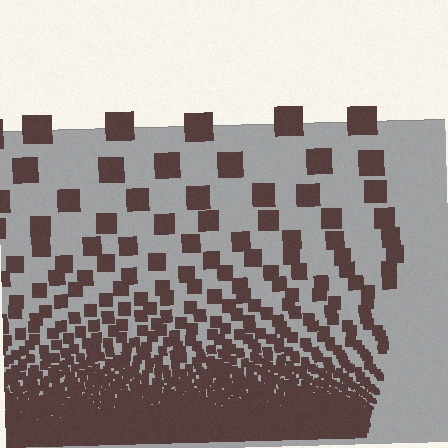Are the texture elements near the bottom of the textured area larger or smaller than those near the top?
Smaller. The gradient is inverted — elements near the bottom are smaller and denser.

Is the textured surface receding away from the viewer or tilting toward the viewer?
The surface appears to tilt toward the viewer. Texture elements get larger and sparser toward the top.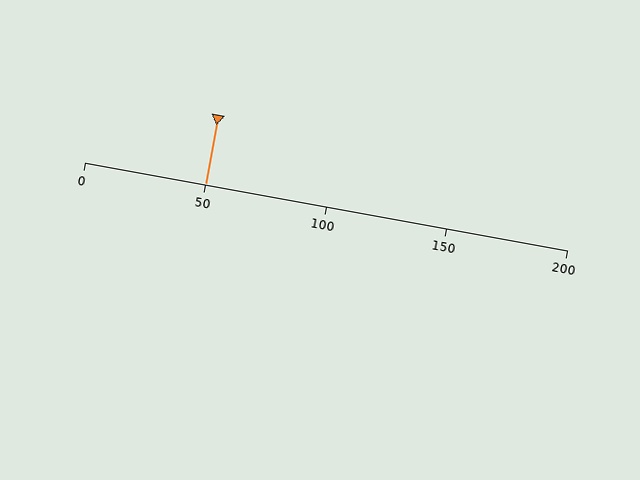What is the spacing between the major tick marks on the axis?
The major ticks are spaced 50 apart.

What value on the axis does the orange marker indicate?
The marker indicates approximately 50.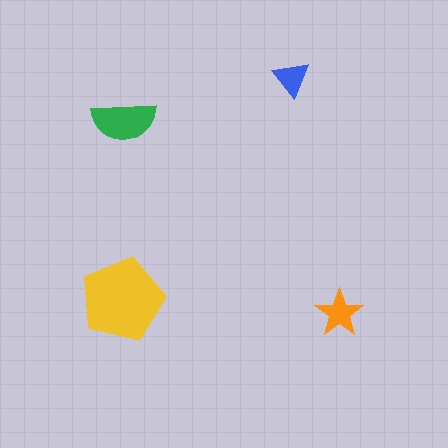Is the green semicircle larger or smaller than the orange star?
Larger.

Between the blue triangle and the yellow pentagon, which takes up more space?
The yellow pentagon.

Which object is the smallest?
The blue triangle.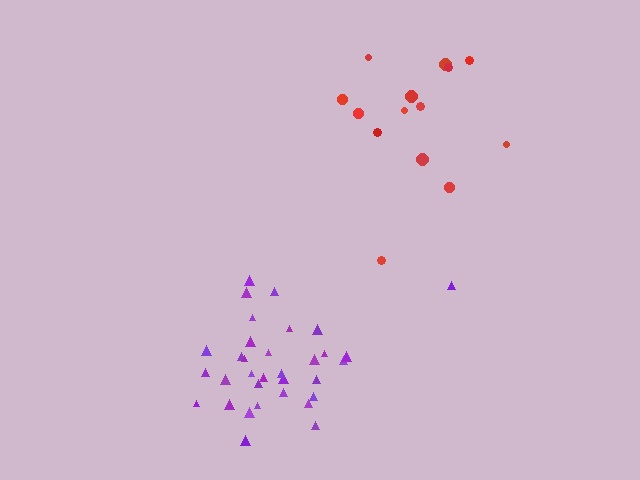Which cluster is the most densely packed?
Purple.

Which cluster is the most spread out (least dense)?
Red.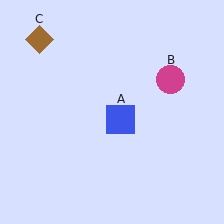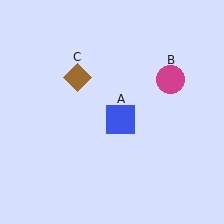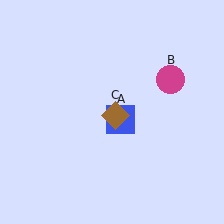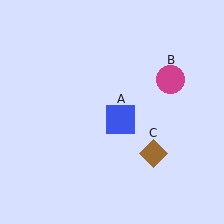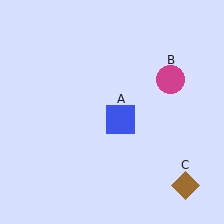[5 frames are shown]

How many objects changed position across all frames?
1 object changed position: brown diamond (object C).